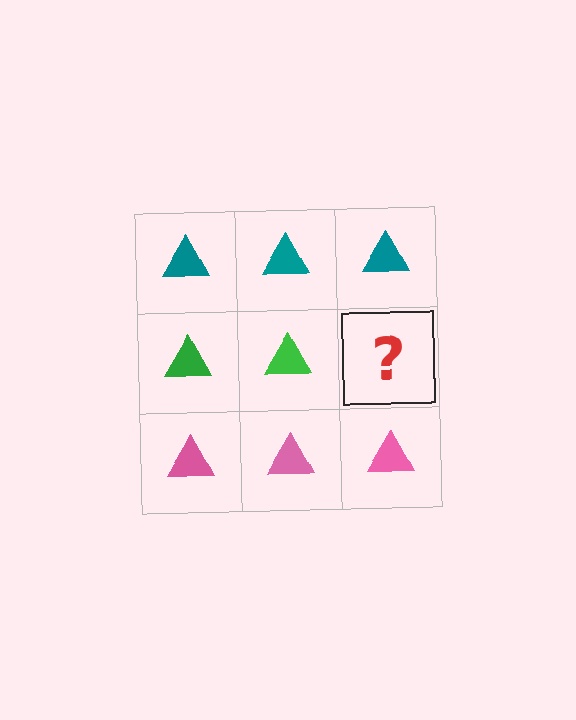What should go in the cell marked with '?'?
The missing cell should contain a green triangle.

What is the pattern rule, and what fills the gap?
The rule is that each row has a consistent color. The gap should be filled with a green triangle.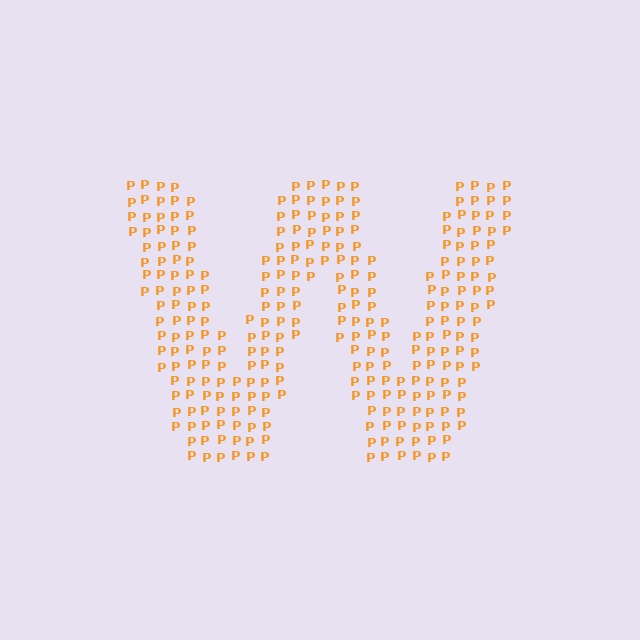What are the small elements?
The small elements are letter P's.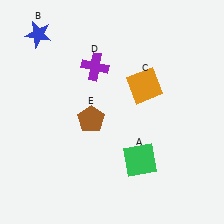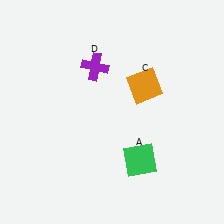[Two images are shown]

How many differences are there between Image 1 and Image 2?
There are 2 differences between the two images.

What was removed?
The brown pentagon (E), the blue star (B) were removed in Image 2.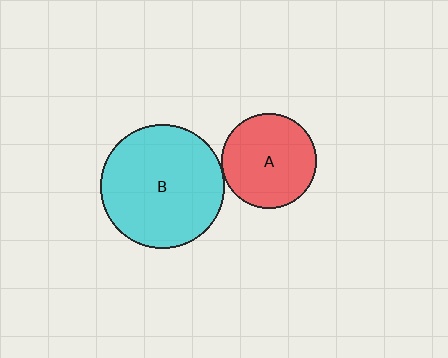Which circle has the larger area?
Circle B (cyan).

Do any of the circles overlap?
No, none of the circles overlap.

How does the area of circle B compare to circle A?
Approximately 1.7 times.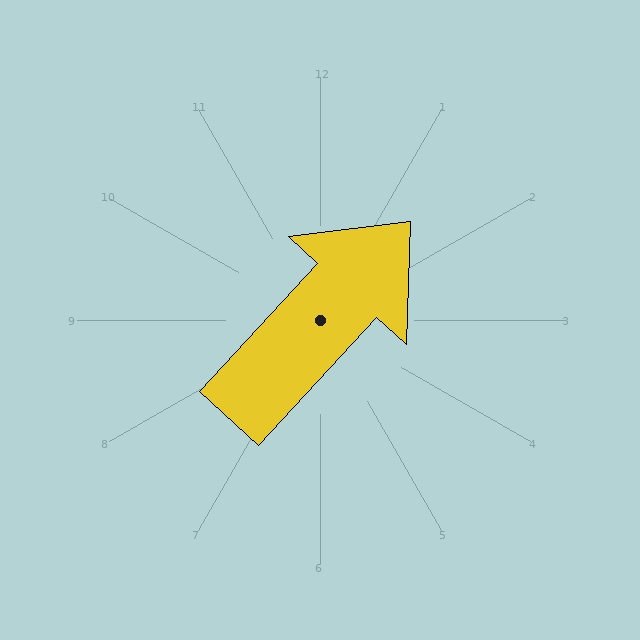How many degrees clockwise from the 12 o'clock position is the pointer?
Approximately 43 degrees.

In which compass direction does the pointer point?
Northeast.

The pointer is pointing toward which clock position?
Roughly 1 o'clock.